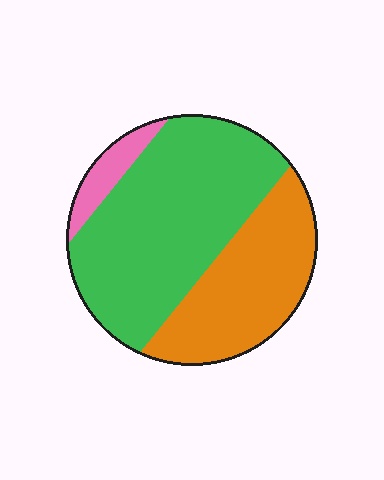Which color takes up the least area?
Pink, at roughly 5%.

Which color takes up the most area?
Green, at roughly 60%.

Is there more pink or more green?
Green.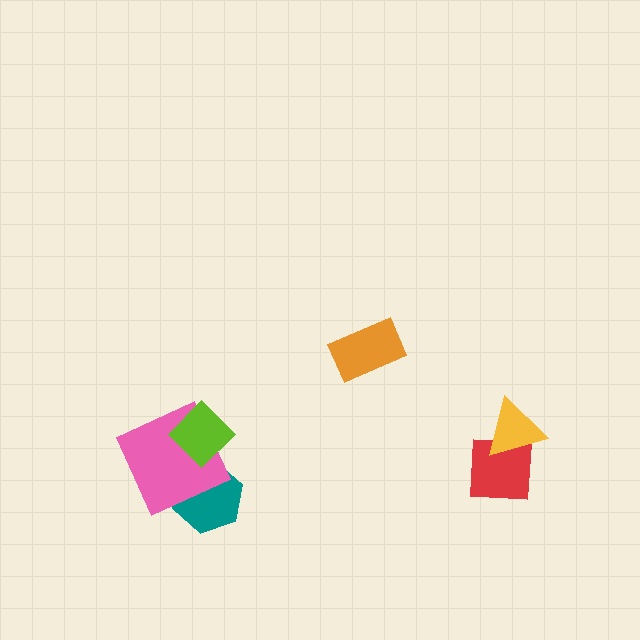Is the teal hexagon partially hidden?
Yes, it is partially covered by another shape.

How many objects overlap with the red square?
1 object overlaps with the red square.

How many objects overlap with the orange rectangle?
0 objects overlap with the orange rectangle.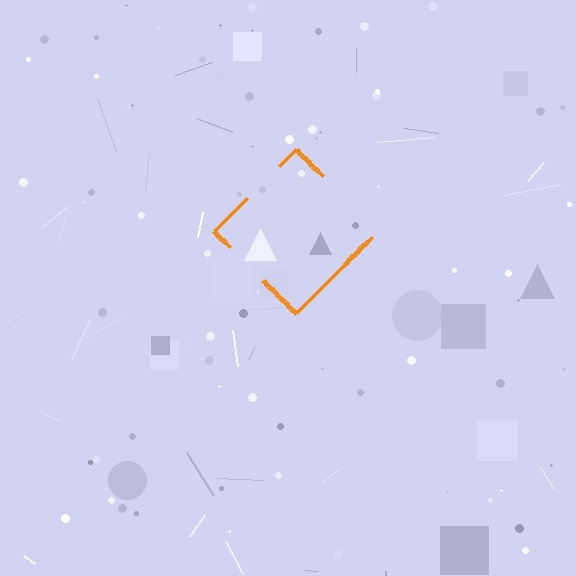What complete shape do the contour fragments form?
The contour fragments form a diamond.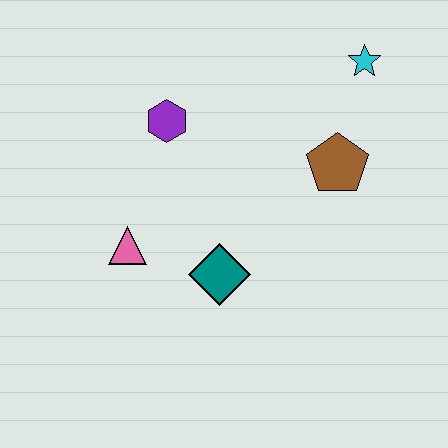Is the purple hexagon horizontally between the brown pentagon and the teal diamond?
No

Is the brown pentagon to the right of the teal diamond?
Yes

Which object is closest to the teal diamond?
The pink triangle is closest to the teal diamond.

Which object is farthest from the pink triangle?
The cyan star is farthest from the pink triangle.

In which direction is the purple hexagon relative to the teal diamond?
The purple hexagon is above the teal diamond.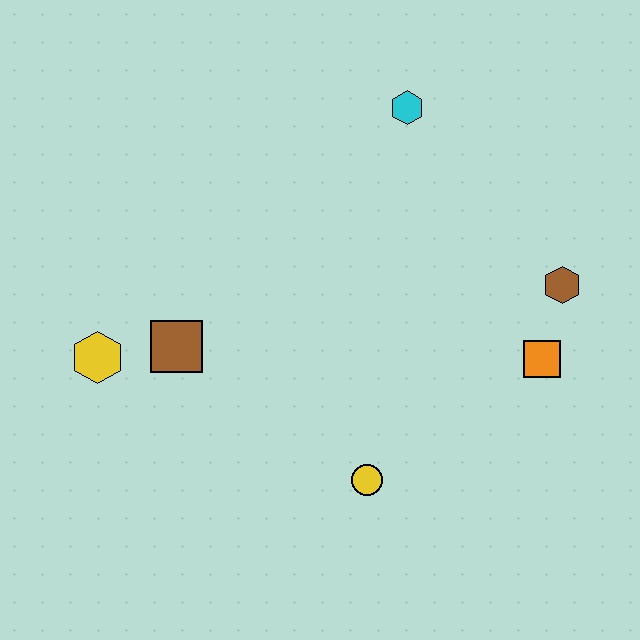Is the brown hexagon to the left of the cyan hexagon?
No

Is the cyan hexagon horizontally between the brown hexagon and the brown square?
Yes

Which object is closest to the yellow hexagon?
The brown square is closest to the yellow hexagon.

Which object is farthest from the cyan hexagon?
The yellow hexagon is farthest from the cyan hexagon.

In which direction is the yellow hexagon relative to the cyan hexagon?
The yellow hexagon is to the left of the cyan hexagon.